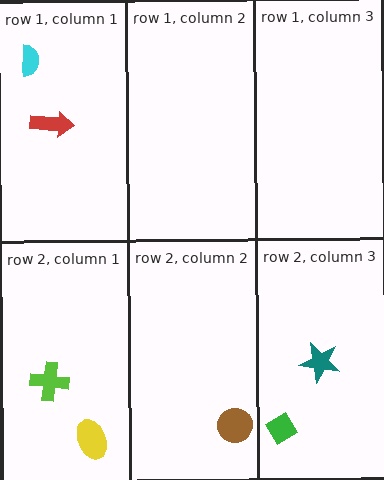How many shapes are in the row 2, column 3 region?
2.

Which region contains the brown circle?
The row 2, column 2 region.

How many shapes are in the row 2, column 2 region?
1.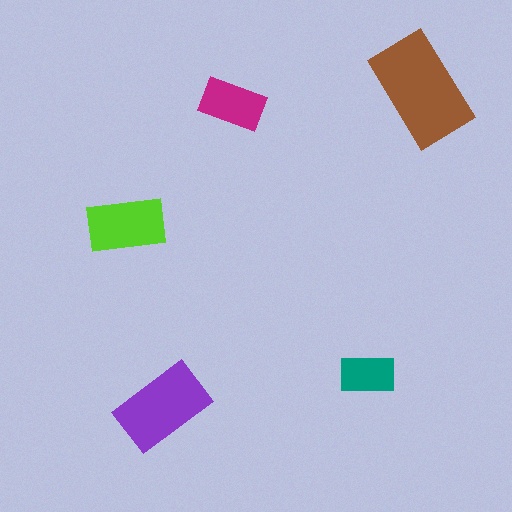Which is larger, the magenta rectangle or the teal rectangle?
The magenta one.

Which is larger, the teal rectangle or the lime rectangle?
The lime one.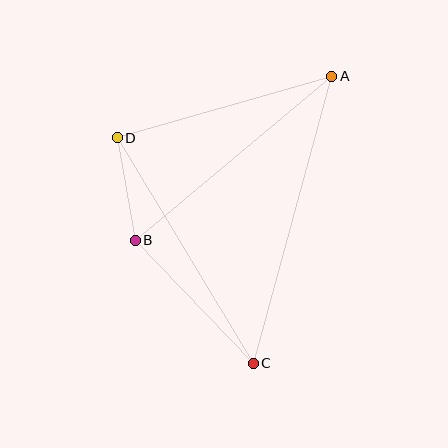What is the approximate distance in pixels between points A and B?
The distance between A and B is approximately 256 pixels.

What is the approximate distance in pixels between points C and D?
The distance between C and D is approximately 263 pixels.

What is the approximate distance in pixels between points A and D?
The distance between A and D is approximately 223 pixels.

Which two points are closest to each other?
Points B and D are closest to each other.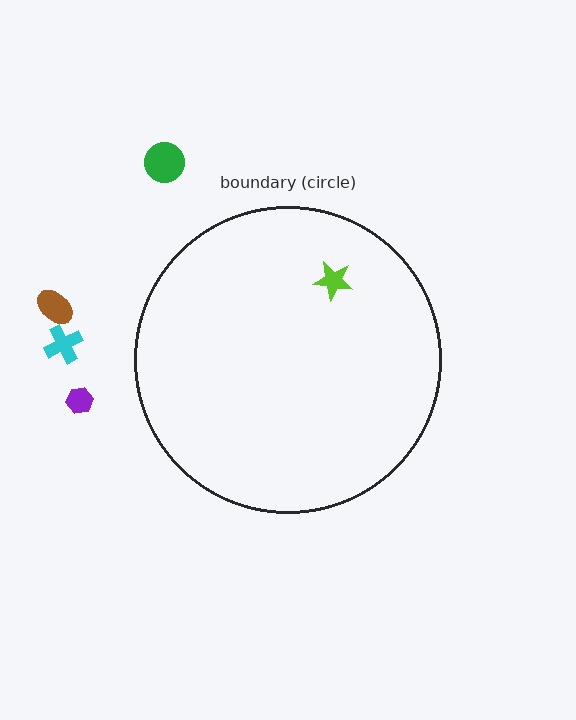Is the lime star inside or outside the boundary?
Inside.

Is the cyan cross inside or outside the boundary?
Outside.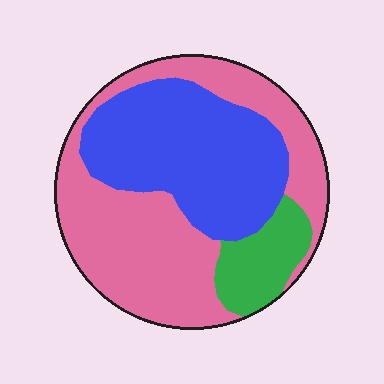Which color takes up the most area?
Pink, at roughly 50%.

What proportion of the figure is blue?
Blue takes up about three eighths (3/8) of the figure.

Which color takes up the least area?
Green, at roughly 10%.